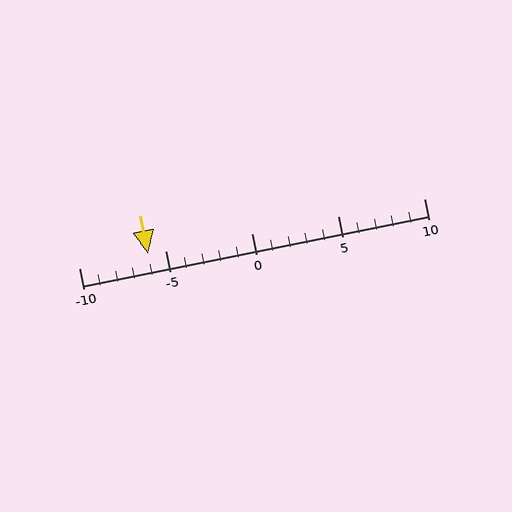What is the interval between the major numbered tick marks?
The major tick marks are spaced 5 units apart.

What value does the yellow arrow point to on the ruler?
The yellow arrow points to approximately -6.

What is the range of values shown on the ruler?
The ruler shows values from -10 to 10.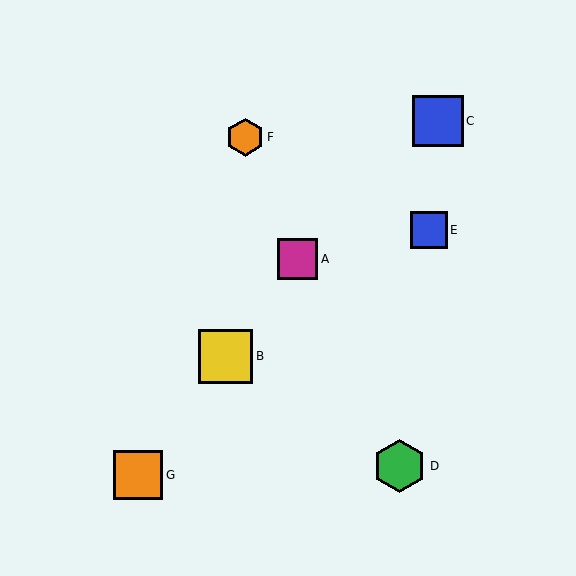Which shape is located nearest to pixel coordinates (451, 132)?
The blue square (labeled C) at (438, 121) is nearest to that location.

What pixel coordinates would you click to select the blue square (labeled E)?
Click at (429, 230) to select the blue square E.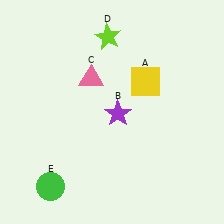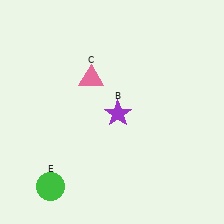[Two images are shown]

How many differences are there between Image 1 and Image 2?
There are 2 differences between the two images.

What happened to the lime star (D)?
The lime star (D) was removed in Image 2. It was in the top-left area of Image 1.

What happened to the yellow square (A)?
The yellow square (A) was removed in Image 2. It was in the top-right area of Image 1.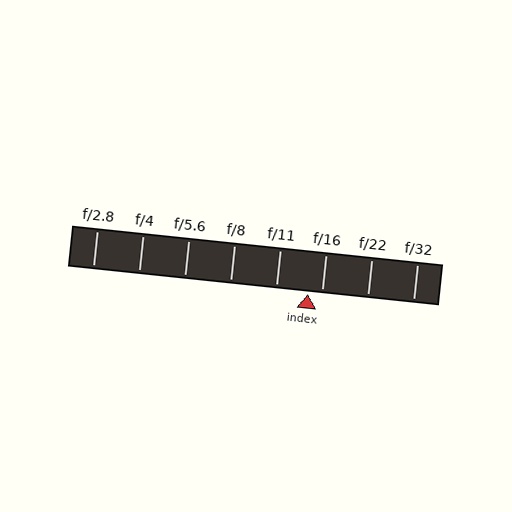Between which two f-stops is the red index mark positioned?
The index mark is between f/11 and f/16.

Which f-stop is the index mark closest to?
The index mark is closest to f/16.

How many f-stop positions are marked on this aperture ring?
There are 8 f-stop positions marked.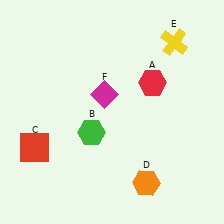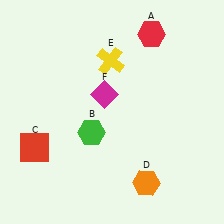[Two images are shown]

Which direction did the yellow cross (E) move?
The yellow cross (E) moved left.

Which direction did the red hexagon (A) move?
The red hexagon (A) moved up.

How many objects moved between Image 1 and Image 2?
2 objects moved between the two images.